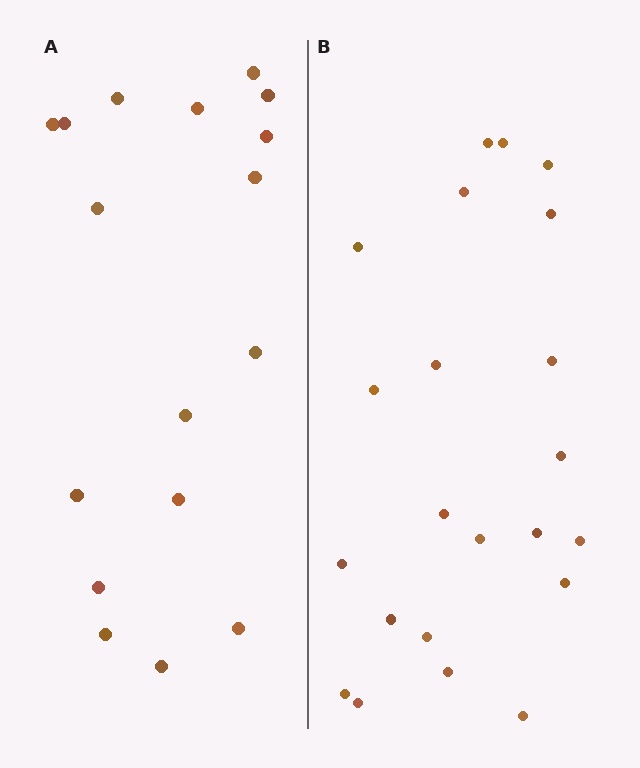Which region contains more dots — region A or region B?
Region B (the right region) has more dots.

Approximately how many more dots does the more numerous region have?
Region B has about 5 more dots than region A.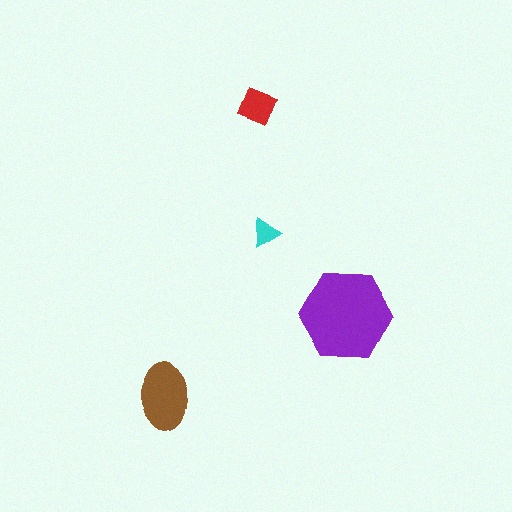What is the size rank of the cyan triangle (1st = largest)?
4th.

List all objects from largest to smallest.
The purple hexagon, the brown ellipse, the red diamond, the cyan triangle.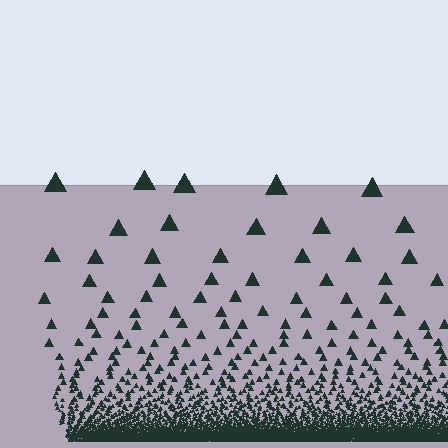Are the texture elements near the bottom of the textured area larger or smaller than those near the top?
Smaller. The gradient is inverted — elements near the bottom are smaller and denser.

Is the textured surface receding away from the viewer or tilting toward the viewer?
The surface appears to tilt toward the viewer. Texture elements get larger and sparser toward the top.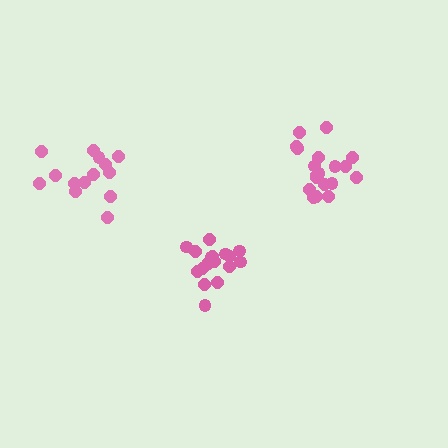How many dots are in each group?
Group 1: 14 dots, Group 2: 19 dots, Group 3: 19 dots (52 total).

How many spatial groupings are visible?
There are 3 spatial groupings.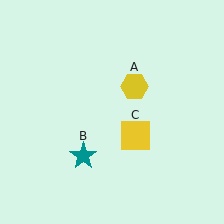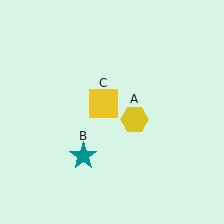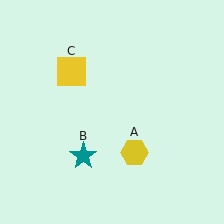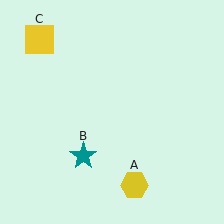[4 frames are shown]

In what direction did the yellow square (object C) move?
The yellow square (object C) moved up and to the left.